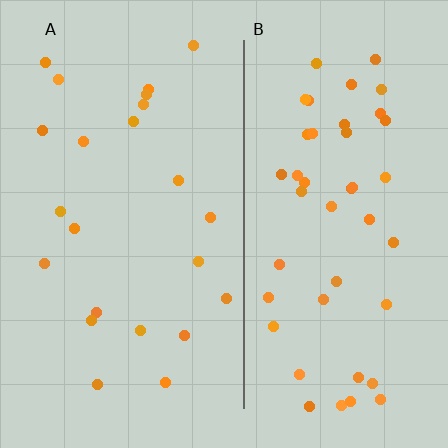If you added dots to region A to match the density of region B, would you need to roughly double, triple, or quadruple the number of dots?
Approximately double.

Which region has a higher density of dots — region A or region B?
B (the right).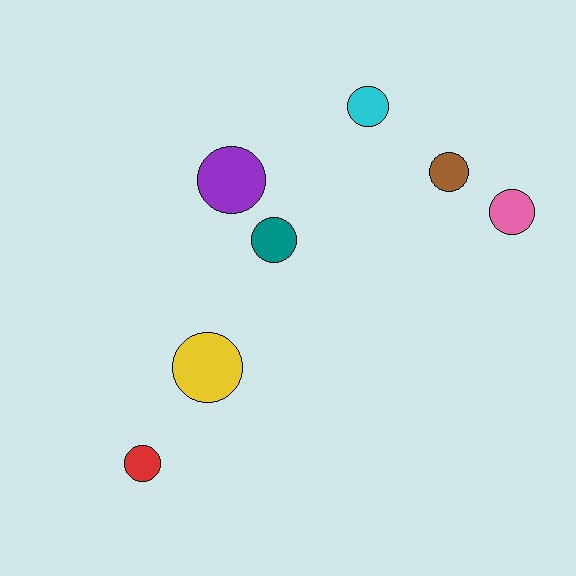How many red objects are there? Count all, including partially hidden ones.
There is 1 red object.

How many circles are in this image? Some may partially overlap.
There are 7 circles.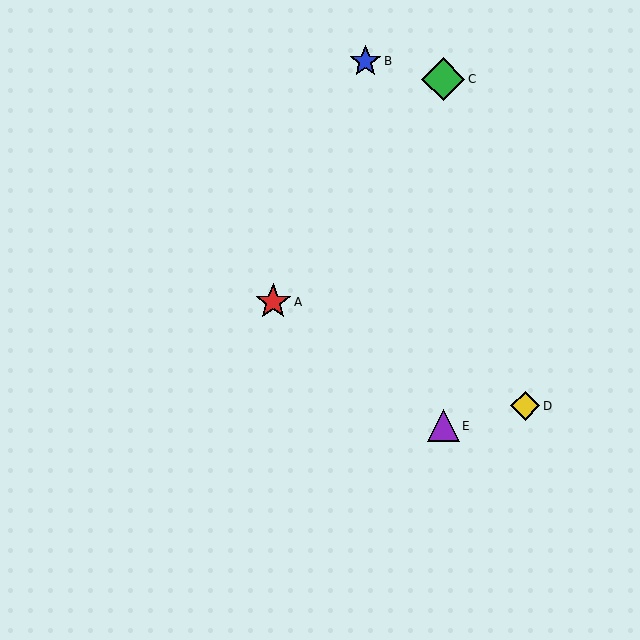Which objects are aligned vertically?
Objects C, E are aligned vertically.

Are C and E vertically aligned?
Yes, both are at x≈443.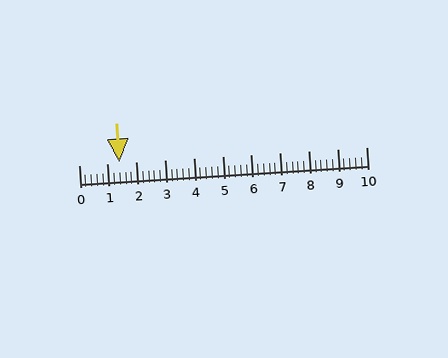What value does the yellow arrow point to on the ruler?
The yellow arrow points to approximately 1.4.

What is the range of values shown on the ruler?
The ruler shows values from 0 to 10.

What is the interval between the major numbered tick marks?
The major tick marks are spaced 1 units apart.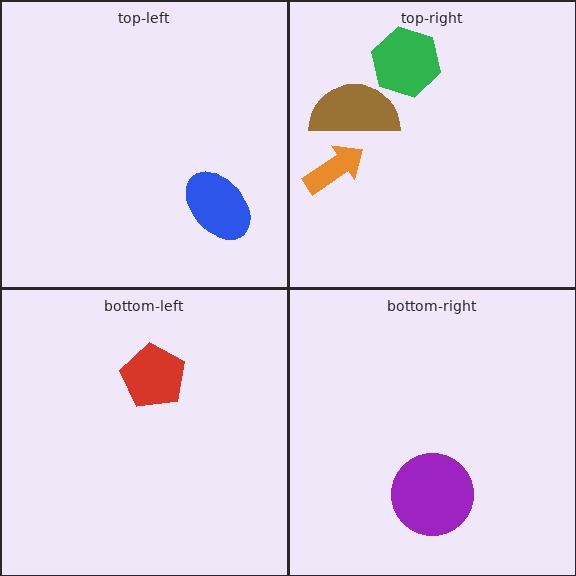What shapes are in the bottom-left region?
The red pentagon.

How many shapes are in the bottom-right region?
1.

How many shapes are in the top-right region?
3.